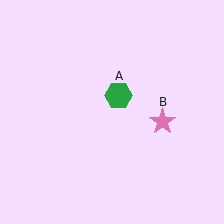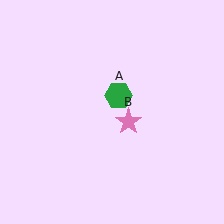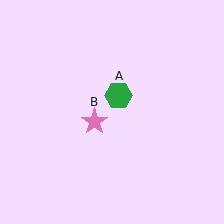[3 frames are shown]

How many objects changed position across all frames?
1 object changed position: pink star (object B).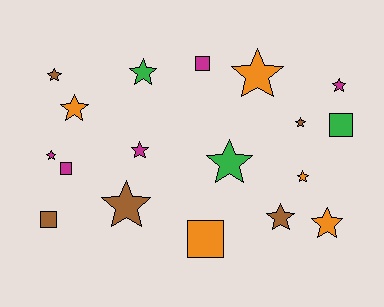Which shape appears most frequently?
Star, with 13 objects.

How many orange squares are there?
There is 1 orange square.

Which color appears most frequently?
Orange, with 5 objects.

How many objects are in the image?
There are 18 objects.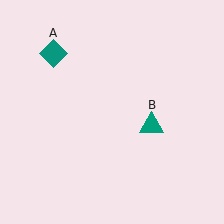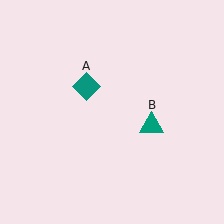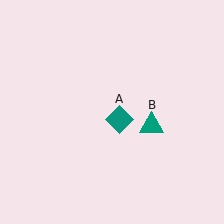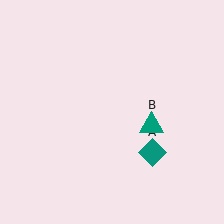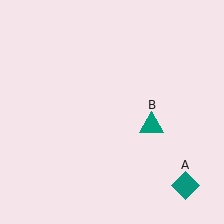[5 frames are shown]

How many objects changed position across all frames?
1 object changed position: teal diamond (object A).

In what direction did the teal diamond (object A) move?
The teal diamond (object A) moved down and to the right.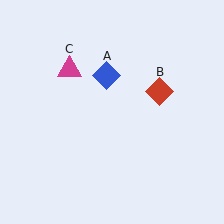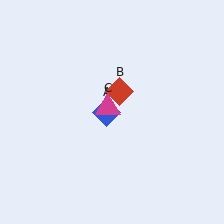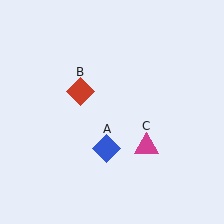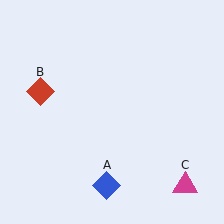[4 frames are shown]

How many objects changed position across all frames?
3 objects changed position: blue diamond (object A), red diamond (object B), magenta triangle (object C).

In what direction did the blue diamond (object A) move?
The blue diamond (object A) moved down.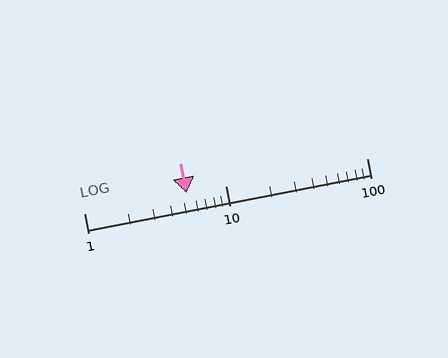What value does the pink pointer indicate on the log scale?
The pointer indicates approximately 5.3.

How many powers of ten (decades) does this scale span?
The scale spans 2 decades, from 1 to 100.